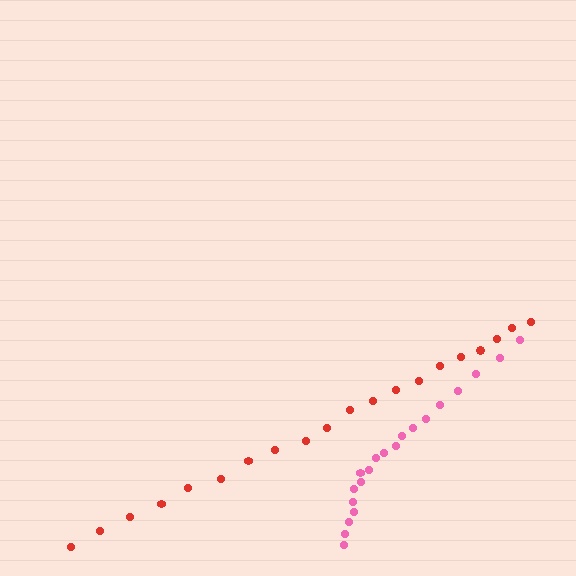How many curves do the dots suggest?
There are 2 distinct paths.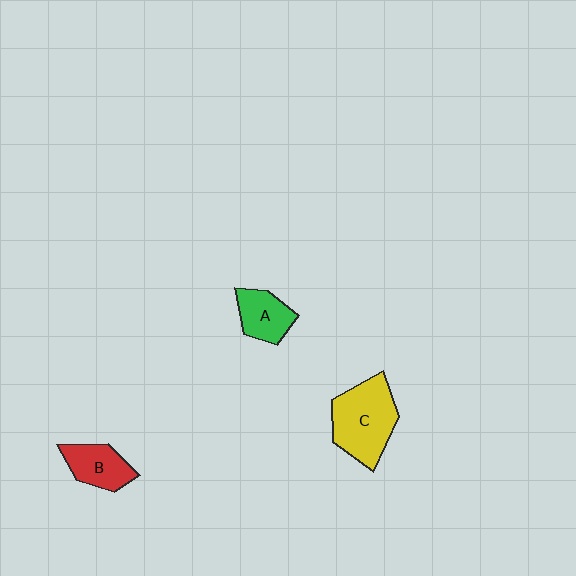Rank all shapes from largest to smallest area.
From largest to smallest: C (yellow), B (red), A (green).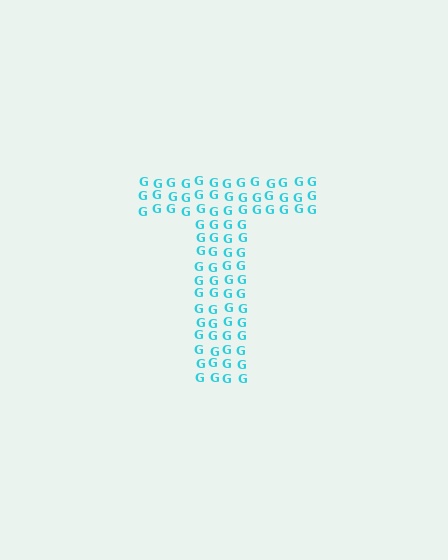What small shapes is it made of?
It is made of small letter G's.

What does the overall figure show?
The overall figure shows the letter T.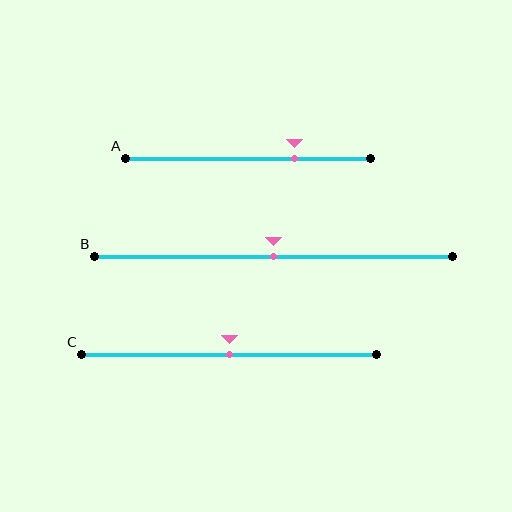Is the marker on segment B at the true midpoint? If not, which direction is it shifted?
Yes, the marker on segment B is at the true midpoint.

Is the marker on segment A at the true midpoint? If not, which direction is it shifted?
No, the marker on segment A is shifted to the right by about 19% of the segment length.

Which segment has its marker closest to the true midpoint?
Segment B has its marker closest to the true midpoint.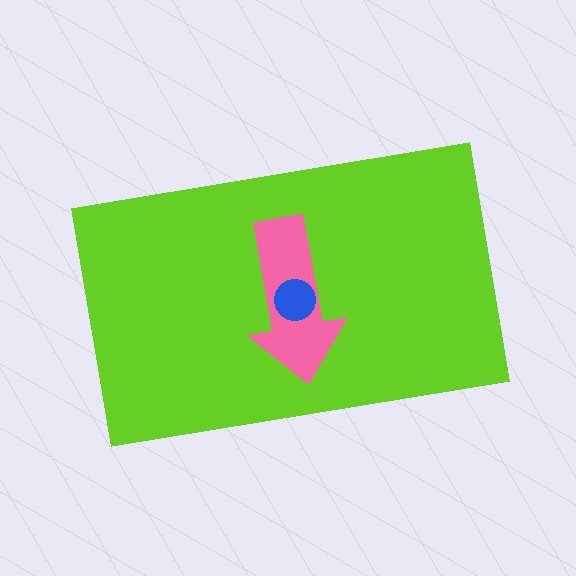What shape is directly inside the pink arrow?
The blue circle.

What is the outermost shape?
The lime rectangle.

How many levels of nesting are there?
3.